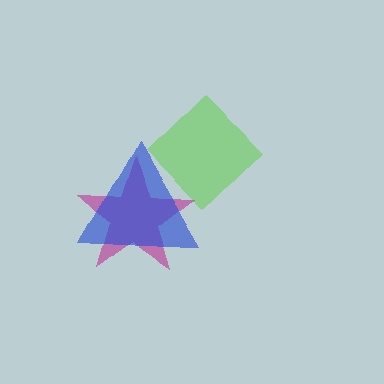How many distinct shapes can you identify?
There are 3 distinct shapes: a lime diamond, a magenta star, a blue triangle.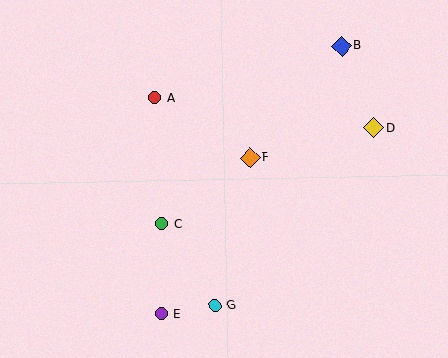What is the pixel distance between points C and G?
The distance between C and G is 97 pixels.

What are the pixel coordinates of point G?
Point G is at (215, 305).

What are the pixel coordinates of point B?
Point B is at (342, 46).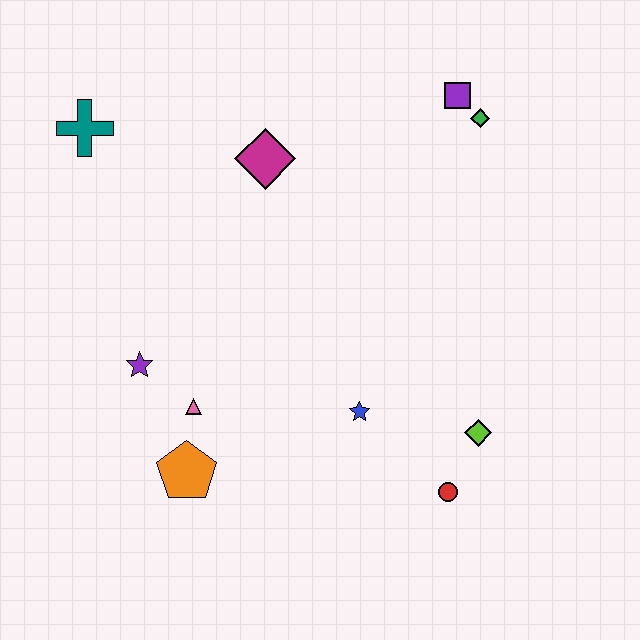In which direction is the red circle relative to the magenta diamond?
The red circle is below the magenta diamond.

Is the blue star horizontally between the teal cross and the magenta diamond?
No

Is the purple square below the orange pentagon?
No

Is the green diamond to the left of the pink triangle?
No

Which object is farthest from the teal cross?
The red circle is farthest from the teal cross.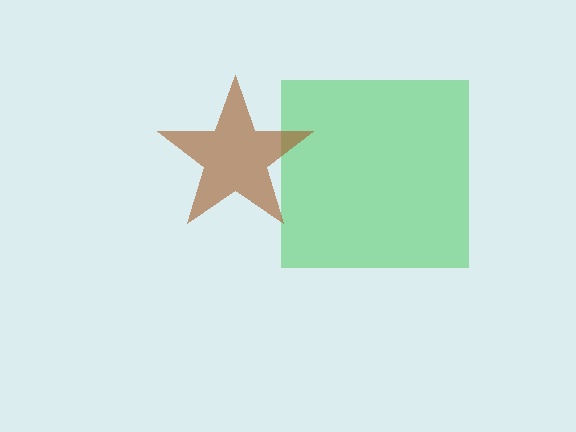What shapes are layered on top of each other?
The layered shapes are: a green square, a brown star.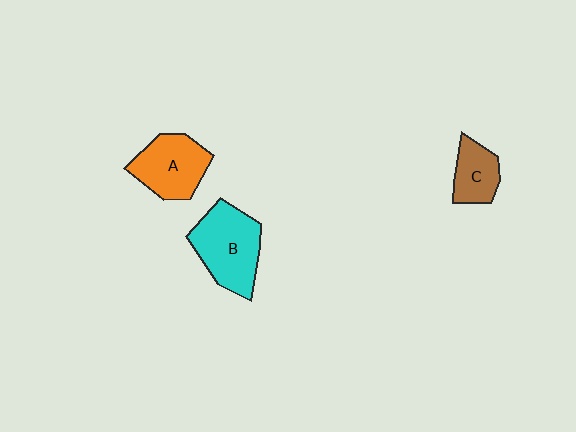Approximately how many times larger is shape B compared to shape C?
Approximately 1.9 times.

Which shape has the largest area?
Shape B (cyan).